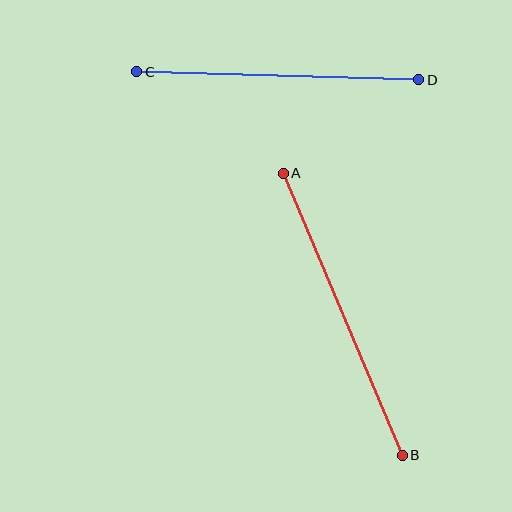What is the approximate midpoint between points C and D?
The midpoint is at approximately (278, 76) pixels.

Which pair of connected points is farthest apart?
Points A and B are farthest apart.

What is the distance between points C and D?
The distance is approximately 282 pixels.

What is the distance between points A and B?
The distance is approximately 306 pixels.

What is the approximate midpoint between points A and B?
The midpoint is at approximately (343, 314) pixels.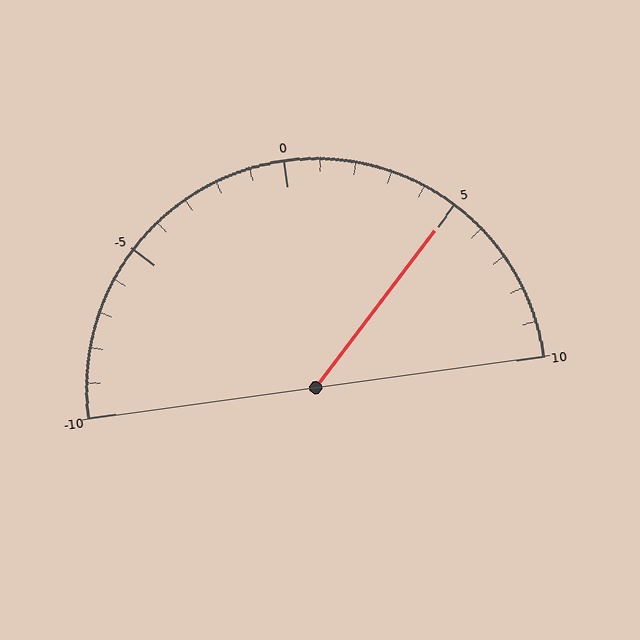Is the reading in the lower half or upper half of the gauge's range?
The reading is in the upper half of the range (-10 to 10).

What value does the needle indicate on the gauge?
The needle indicates approximately 5.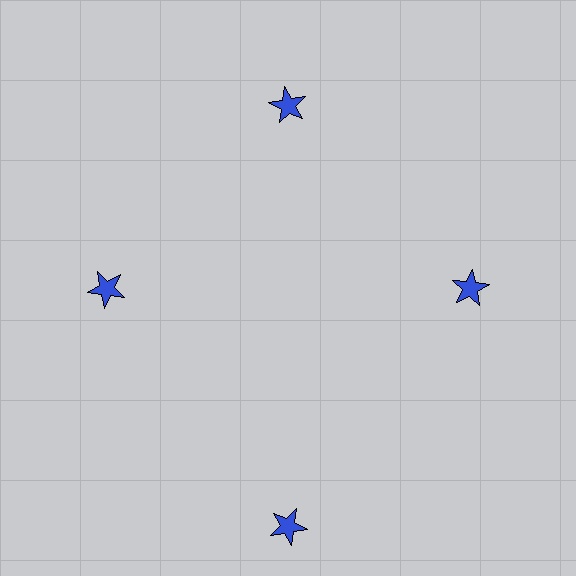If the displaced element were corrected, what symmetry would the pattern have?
It would have 4-fold rotational symmetry — the pattern would map onto itself every 90 degrees.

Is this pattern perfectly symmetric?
No. The 4 blue stars are arranged in a ring, but one element near the 6 o'clock position is pushed outward from the center, breaking the 4-fold rotational symmetry.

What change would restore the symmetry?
The symmetry would be restored by moving it inward, back onto the ring so that all 4 stars sit at equal angles and equal distance from the center.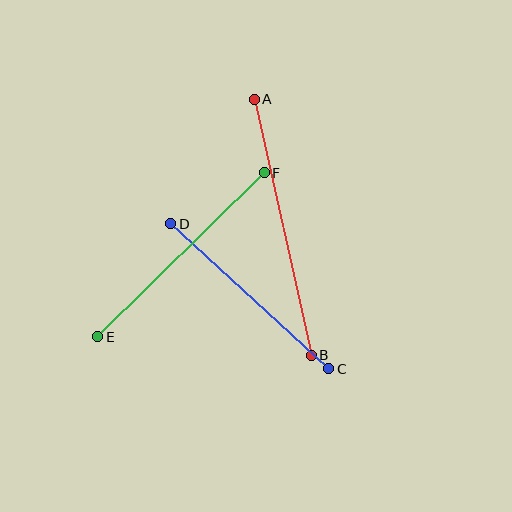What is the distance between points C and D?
The distance is approximately 214 pixels.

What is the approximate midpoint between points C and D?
The midpoint is at approximately (250, 296) pixels.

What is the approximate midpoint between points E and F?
The midpoint is at approximately (181, 255) pixels.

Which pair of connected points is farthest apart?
Points A and B are farthest apart.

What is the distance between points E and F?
The distance is approximately 234 pixels.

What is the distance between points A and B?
The distance is approximately 262 pixels.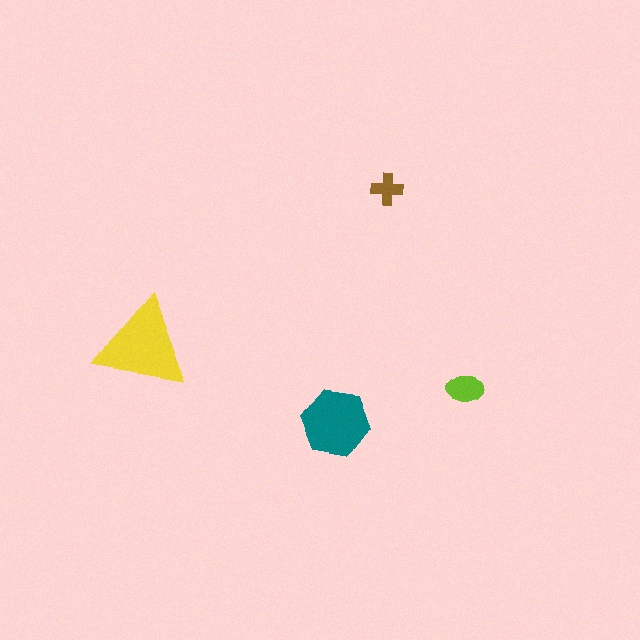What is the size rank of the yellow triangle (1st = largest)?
1st.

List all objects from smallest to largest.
The brown cross, the lime ellipse, the teal hexagon, the yellow triangle.